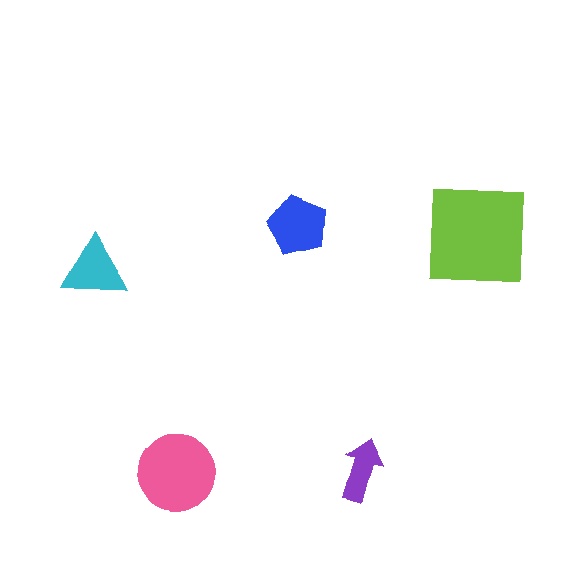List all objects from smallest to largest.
The purple arrow, the cyan triangle, the blue pentagon, the pink circle, the lime square.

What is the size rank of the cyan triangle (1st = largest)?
4th.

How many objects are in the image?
There are 5 objects in the image.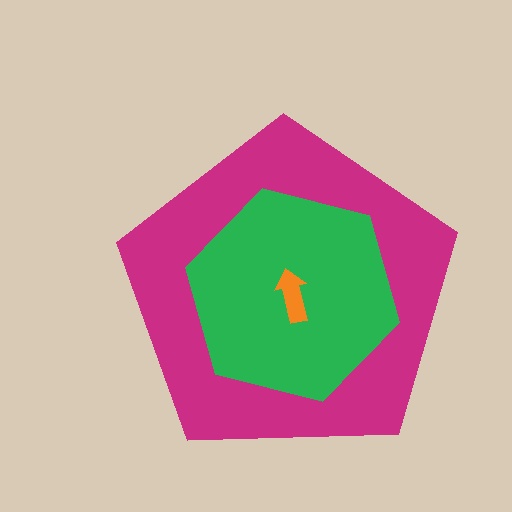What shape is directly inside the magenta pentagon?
The green hexagon.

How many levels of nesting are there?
3.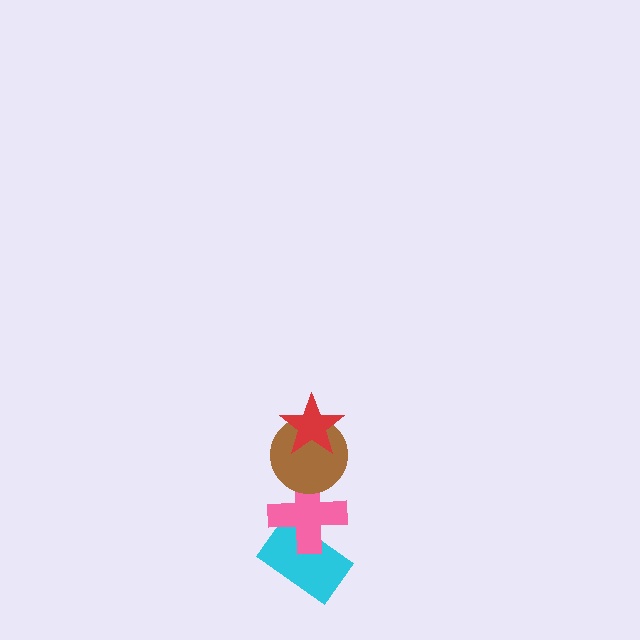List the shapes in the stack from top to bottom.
From top to bottom: the red star, the brown circle, the pink cross, the cyan rectangle.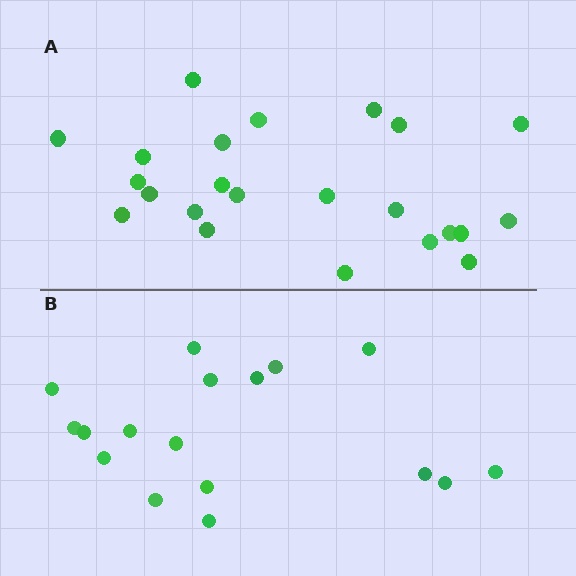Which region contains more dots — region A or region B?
Region A (the top region) has more dots.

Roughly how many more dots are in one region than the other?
Region A has about 6 more dots than region B.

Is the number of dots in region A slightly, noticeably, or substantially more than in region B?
Region A has noticeably more, but not dramatically so. The ratio is roughly 1.4 to 1.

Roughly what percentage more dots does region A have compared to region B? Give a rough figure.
About 35% more.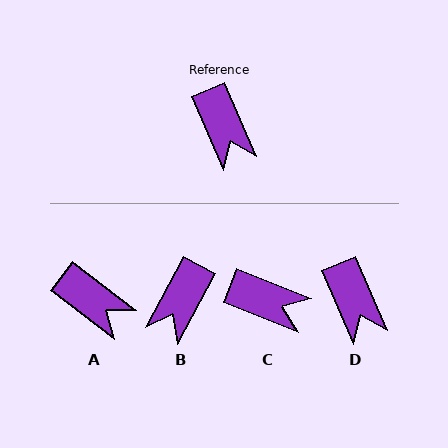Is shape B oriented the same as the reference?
No, it is off by about 52 degrees.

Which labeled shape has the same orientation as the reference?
D.